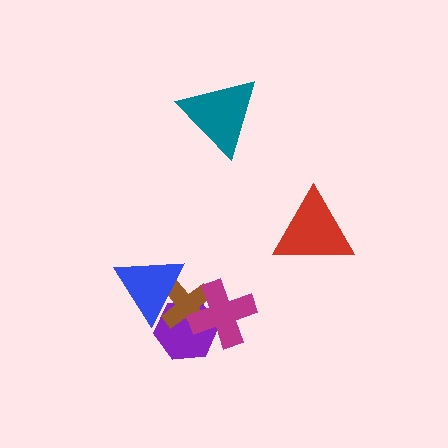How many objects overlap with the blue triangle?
2 objects overlap with the blue triangle.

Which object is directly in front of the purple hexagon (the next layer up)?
The brown cross is directly in front of the purple hexagon.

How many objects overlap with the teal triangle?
0 objects overlap with the teal triangle.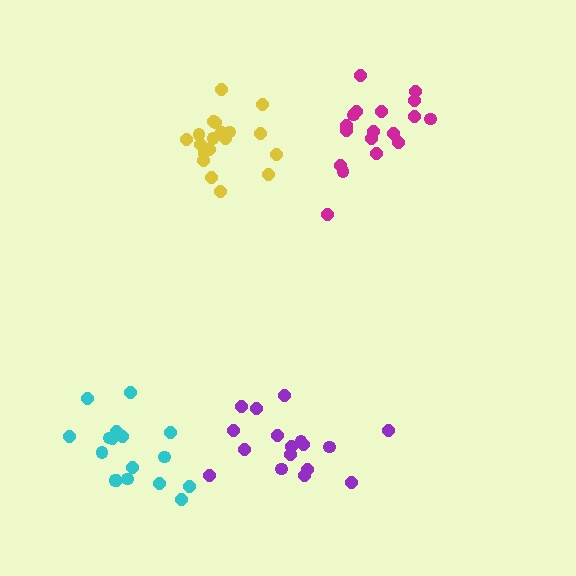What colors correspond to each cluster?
The clusters are colored: purple, yellow, cyan, magenta.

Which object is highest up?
The magenta cluster is topmost.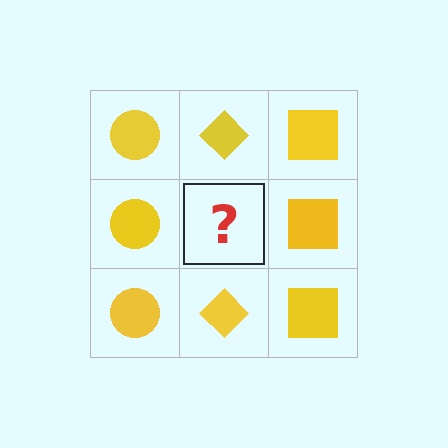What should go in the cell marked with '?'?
The missing cell should contain a yellow diamond.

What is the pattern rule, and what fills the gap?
The rule is that each column has a consistent shape. The gap should be filled with a yellow diamond.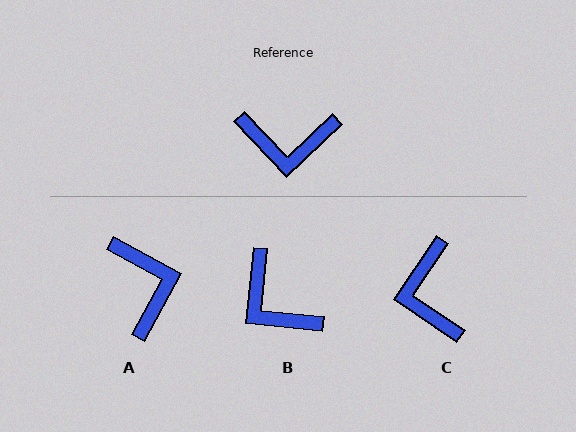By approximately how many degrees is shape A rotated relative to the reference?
Approximately 108 degrees counter-clockwise.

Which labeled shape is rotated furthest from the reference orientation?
A, about 108 degrees away.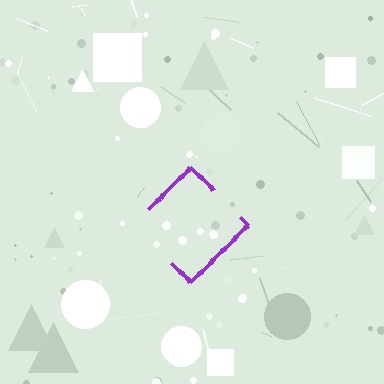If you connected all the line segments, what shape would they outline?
They would outline a diamond.